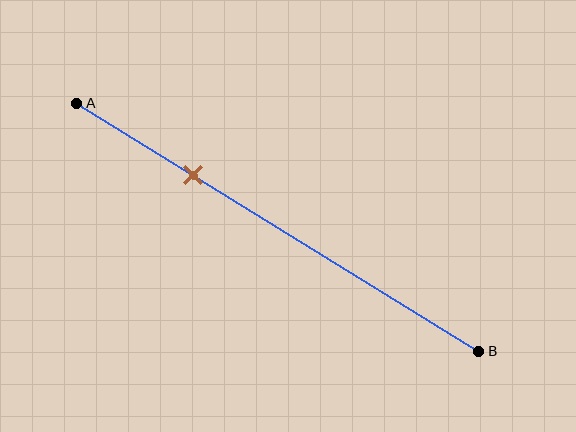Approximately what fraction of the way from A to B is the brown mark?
The brown mark is approximately 30% of the way from A to B.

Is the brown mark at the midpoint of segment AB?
No, the mark is at about 30% from A, not at the 50% midpoint.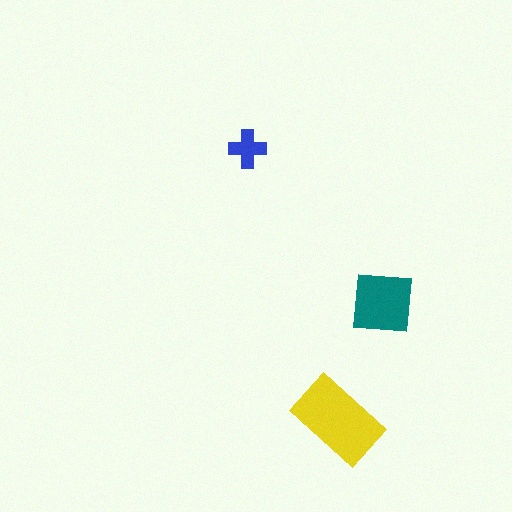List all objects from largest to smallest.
The yellow rectangle, the teal square, the blue cross.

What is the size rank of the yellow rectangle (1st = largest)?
1st.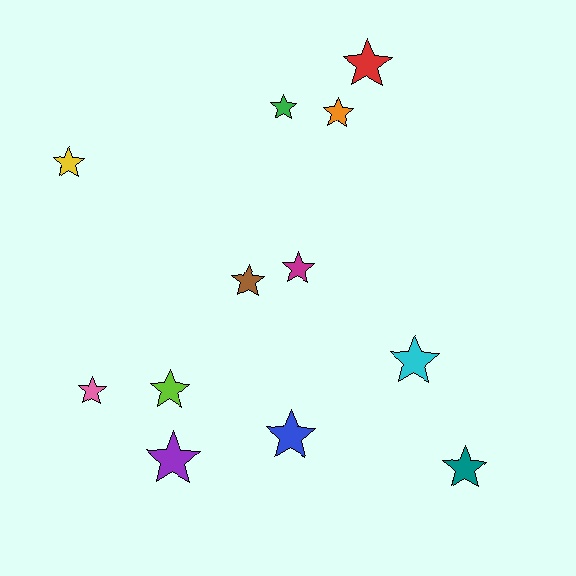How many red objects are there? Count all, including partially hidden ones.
There is 1 red object.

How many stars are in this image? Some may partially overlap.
There are 12 stars.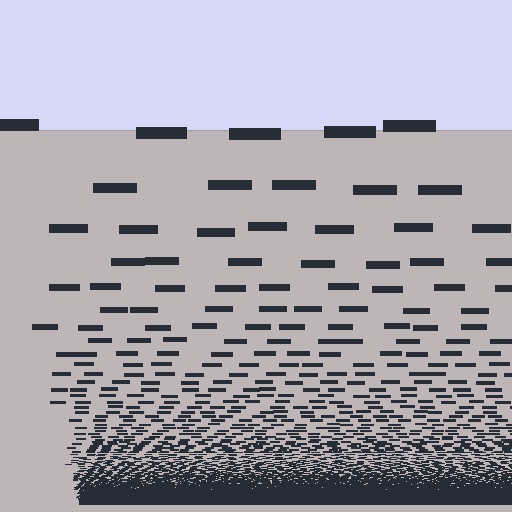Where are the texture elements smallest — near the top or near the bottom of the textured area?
Near the bottom.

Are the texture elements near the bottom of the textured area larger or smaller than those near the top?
Smaller. The gradient is inverted — elements near the bottom are smaller and denser.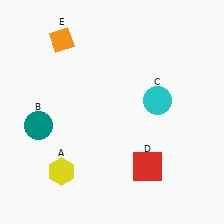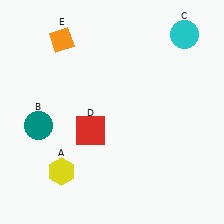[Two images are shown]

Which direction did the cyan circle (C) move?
The cyan circle (C) moved up.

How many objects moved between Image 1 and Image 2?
2 objects moved between the two images.